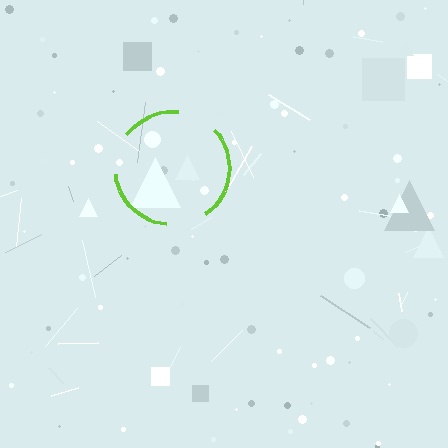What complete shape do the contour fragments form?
The contour fragments form a circle.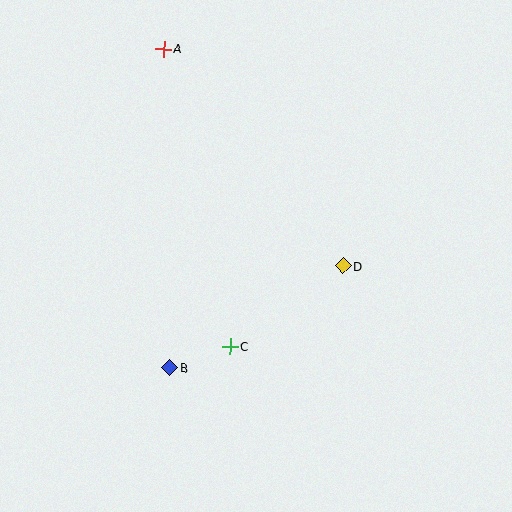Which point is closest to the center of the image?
Point D at (343, 266) is closest to the center.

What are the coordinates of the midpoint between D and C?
The midpoint between D and C is at (286, 306).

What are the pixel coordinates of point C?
Point C is at (230, 347).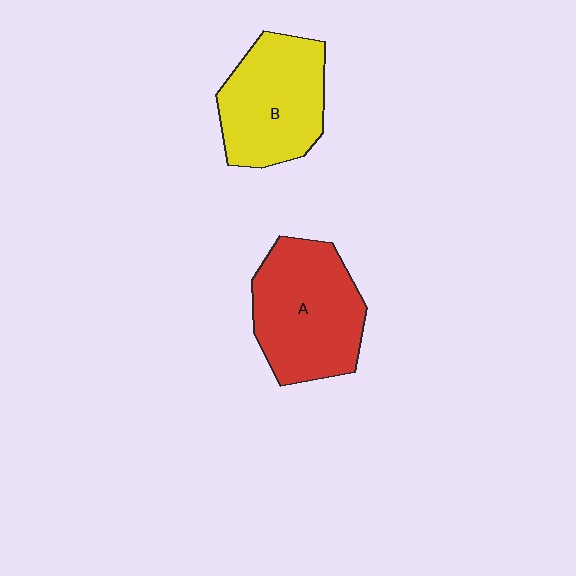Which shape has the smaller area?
Shape B (yellow).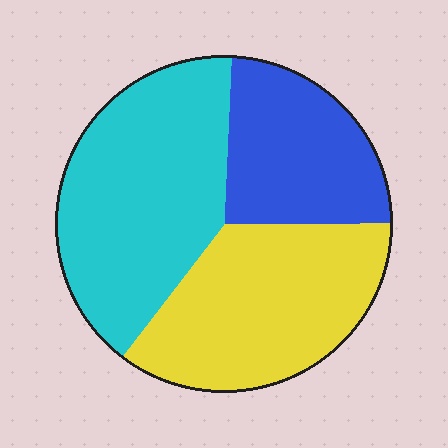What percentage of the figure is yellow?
Yellow takes up about one third (1/3) of the figure.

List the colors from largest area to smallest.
From largest to smallest: cyan, yellow, blue.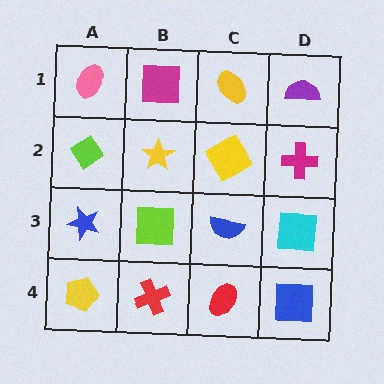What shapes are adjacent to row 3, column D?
A magenta cross (row 2, column D), a blue square (row 4, column D), a blue semicircle (row 3, column C).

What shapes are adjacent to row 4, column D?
A cyan square (row 3, column D), a red ellipse (row 4, column C).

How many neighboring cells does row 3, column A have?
3.